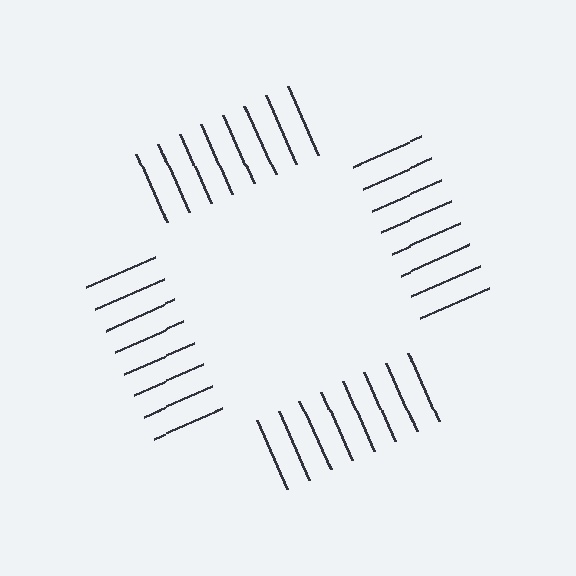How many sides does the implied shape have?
4 sides — the line-ends trace a square.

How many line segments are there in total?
32 — 8 along each of the 4 edges.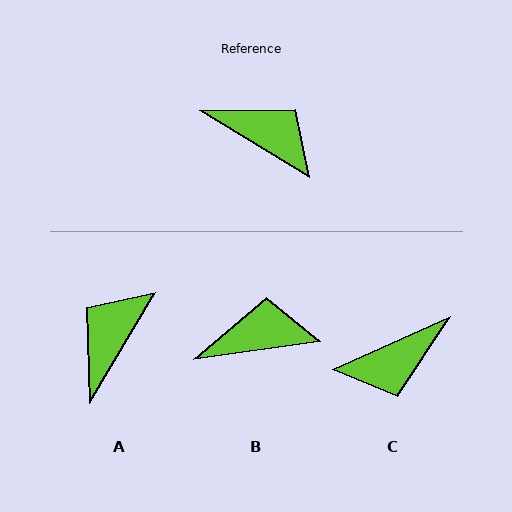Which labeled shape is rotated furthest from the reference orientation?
C, about 124 degrees away.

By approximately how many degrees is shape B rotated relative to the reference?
Approximately 40 degrees counter-clockwise.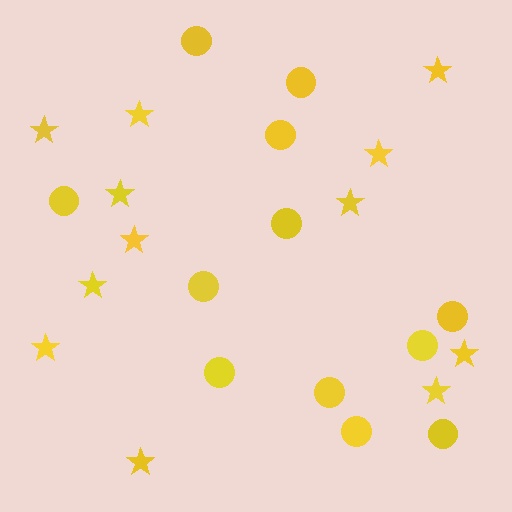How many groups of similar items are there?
There are 2 groups: one group of circles (12) and one group of stars (12).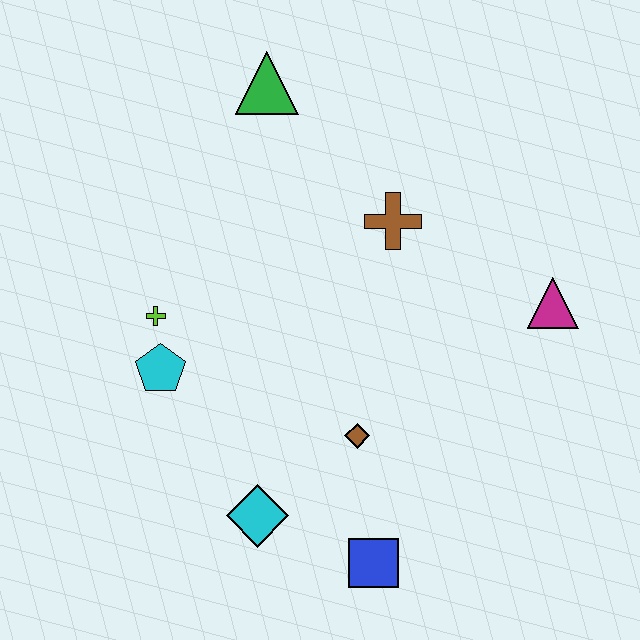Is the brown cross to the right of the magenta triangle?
No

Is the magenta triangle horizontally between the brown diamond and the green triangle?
No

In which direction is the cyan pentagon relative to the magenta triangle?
The cyan pentagon is to the left of the magenta triangle.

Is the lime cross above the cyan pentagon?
Yes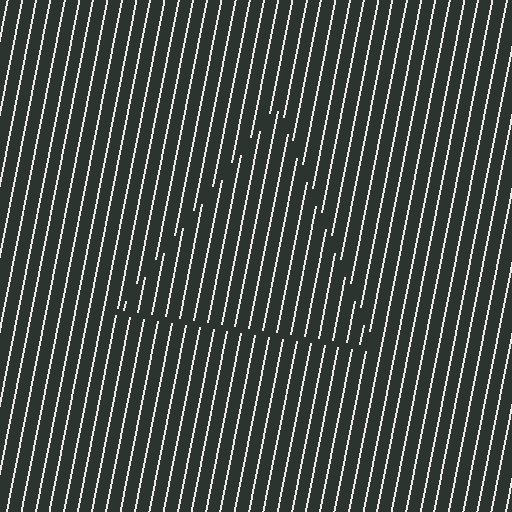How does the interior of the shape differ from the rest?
The interior of the shape contains the same grating, shifted by half a period — the contour is defined by the phase discontinuity where line-ends from the inner and outer gratings abut.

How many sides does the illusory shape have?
3 sides — the line-ends trace a triangle.